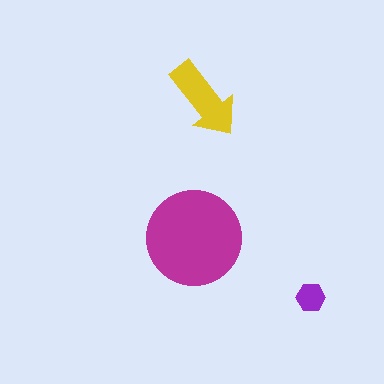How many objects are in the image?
There are 3 objects in the image.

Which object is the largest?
The magenta circle.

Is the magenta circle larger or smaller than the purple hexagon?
Larger.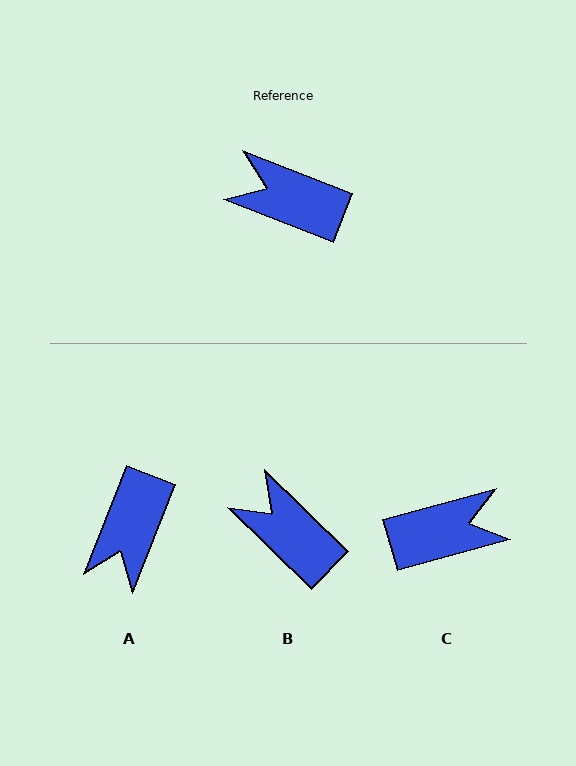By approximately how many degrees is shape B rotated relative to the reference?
Approximately 23 degrees clockwise.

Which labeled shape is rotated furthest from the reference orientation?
C, about 143 degrees away.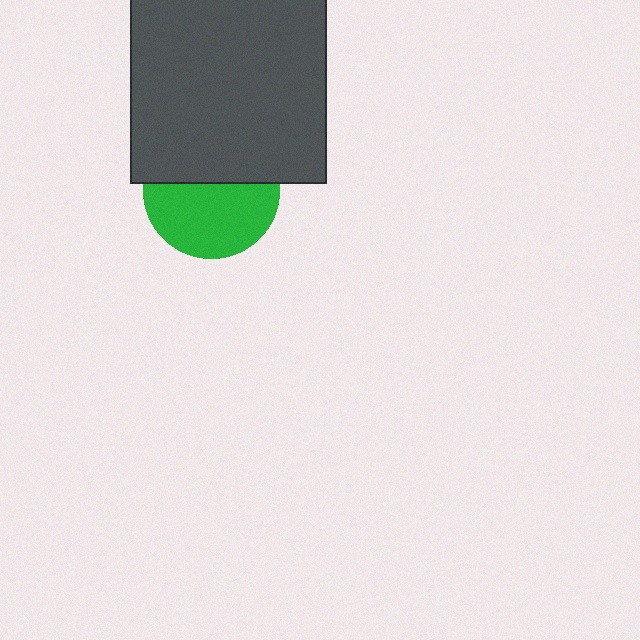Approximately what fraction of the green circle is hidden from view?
Roughly 43% of the green circle is hidden behind the dark gray square.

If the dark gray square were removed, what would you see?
You would see the complete green circle.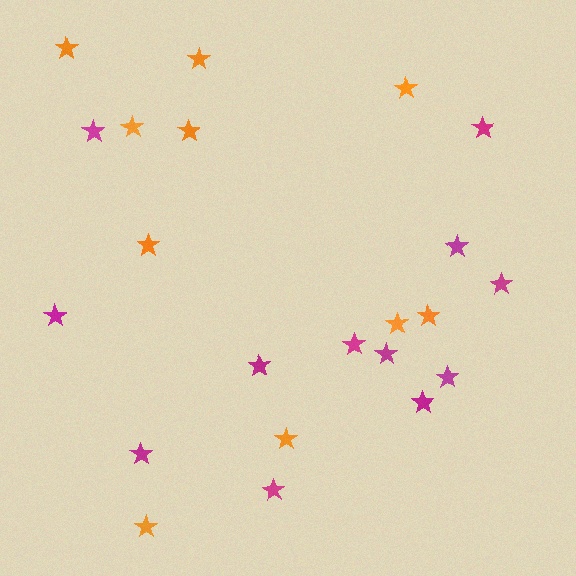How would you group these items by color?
There are 2 groups: one group of magenta stars (12) and one group of orange stars (10).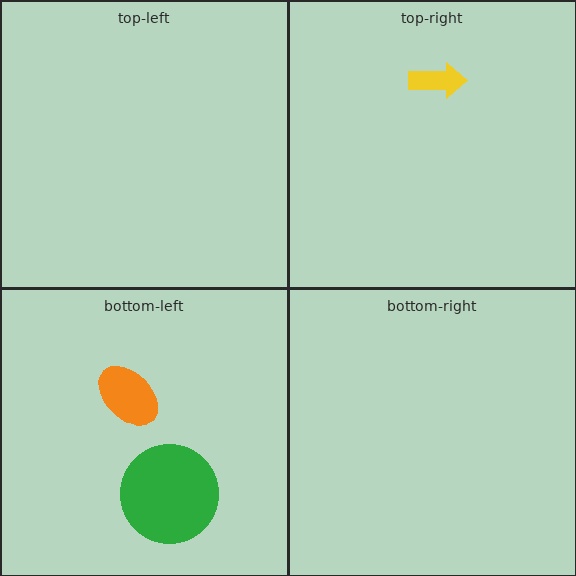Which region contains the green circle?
The bottom-left region.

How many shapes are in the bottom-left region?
2.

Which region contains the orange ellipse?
The bottom-left region.